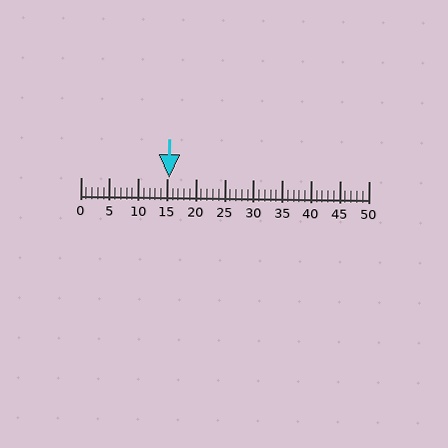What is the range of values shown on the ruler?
The ruler shows values from 0 to 50.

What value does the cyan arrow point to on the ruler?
The cyan arrow points to approximately 15.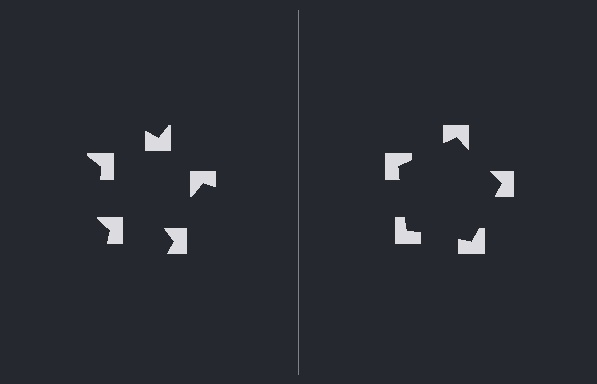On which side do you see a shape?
An illusory pentagon appears on the right side. On the left side the wedge cuts are rotated, so no coherent shape forms.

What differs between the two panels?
The notched squares are positioned identically on both sides; only the wedge orientations differ. On the right they align to a pentagon; on the left they are misaligned.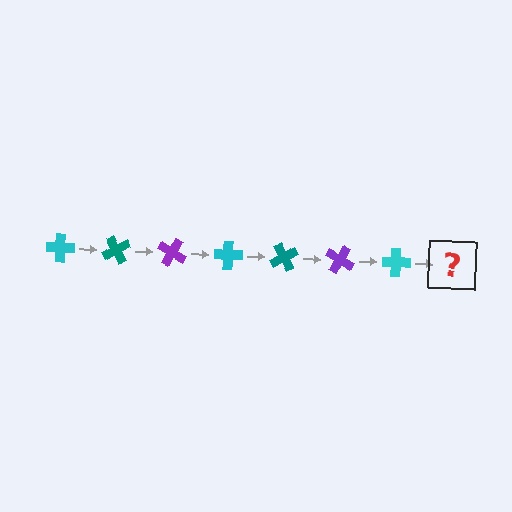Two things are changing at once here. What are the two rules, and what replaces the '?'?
The two rules are that it rotates 60 degrees each step and the color cycles through cyan, teal, and purple. The '?' should be a teal cross, rotated 420 degrees from the start.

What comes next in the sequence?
The next element should be a teal cross, rotated 420 degrees from the start.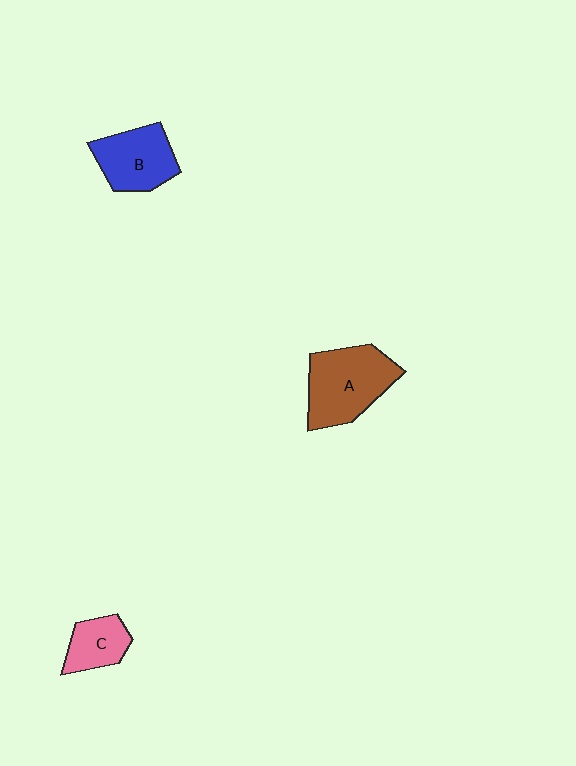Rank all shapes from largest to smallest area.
From largest to smallest: A (brown), B (blue), C (pink).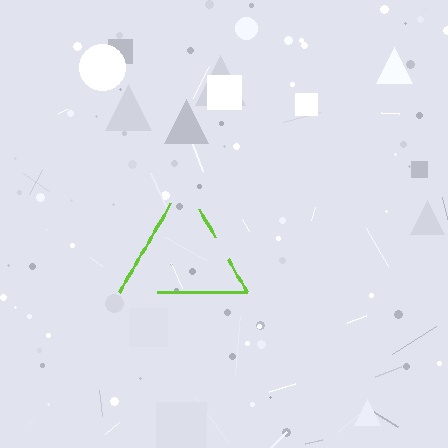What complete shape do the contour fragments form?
The contour fragments form a triangle.